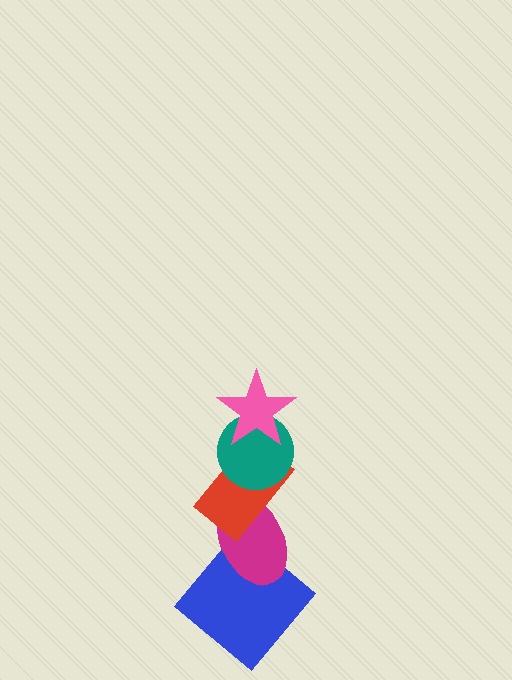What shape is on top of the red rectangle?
The teal circle is on top of the red rectangle.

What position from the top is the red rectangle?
The red rectangle is 3rd from the top.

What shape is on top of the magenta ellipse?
The red rectangle is on top of the magenta ellipse.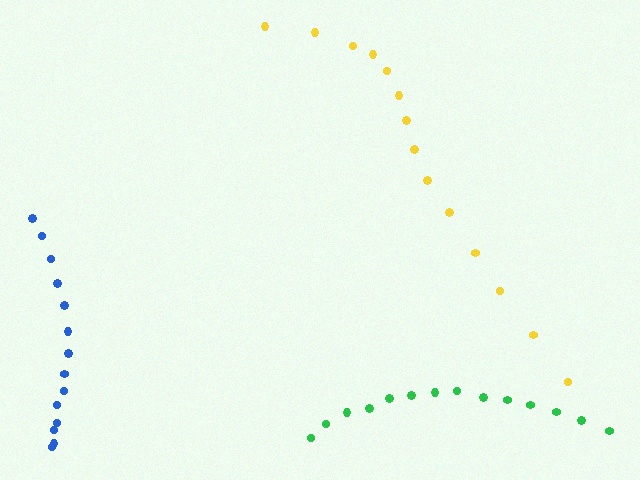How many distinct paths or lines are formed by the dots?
There are 3 distinct paths.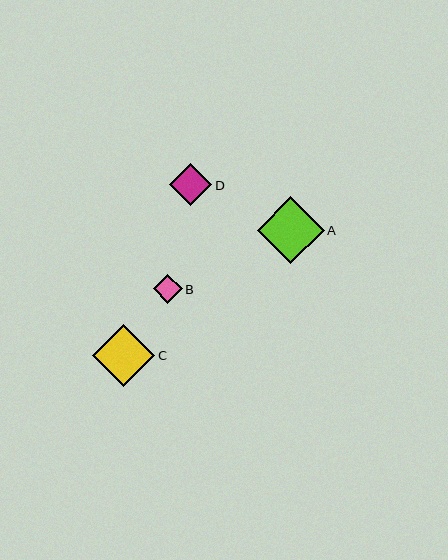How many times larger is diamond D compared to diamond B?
Diamond D is approximately 1.5 times the size of diamond B.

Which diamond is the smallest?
Diamond B is the smallest with a size of approximately 29 pixels.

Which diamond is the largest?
Diamond A is the largest with a size of approximately 67 pixels.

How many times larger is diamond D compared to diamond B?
Diamond D is approximately 1.5 times the size of diamond B.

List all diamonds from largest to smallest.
From largest to smallest: A, C, D, B.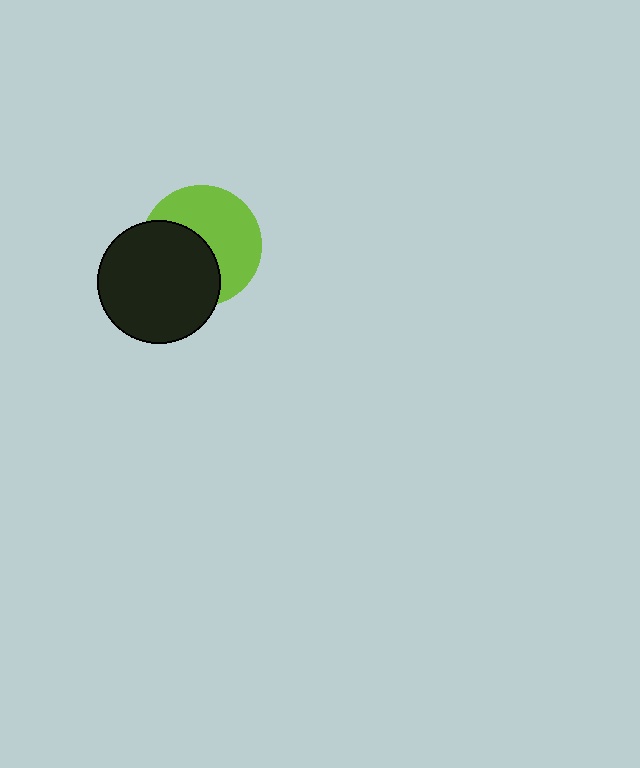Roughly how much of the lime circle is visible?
About half of it is visible (roughly 55%).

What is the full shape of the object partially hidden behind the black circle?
The partially hidden object is a lime circle.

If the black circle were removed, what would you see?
You would see the complete lime circle.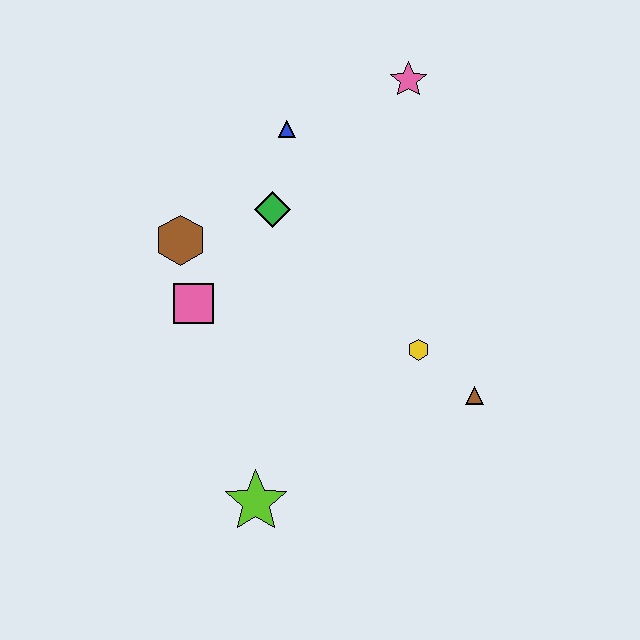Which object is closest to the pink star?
The blue triangle is closest to the pink star.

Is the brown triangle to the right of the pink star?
Yes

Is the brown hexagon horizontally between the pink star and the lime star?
No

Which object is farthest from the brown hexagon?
The brown triangle is farthest from the brown hexagon.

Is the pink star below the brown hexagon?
No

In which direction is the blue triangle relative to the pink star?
The blue triangle is to the left of the pink star.